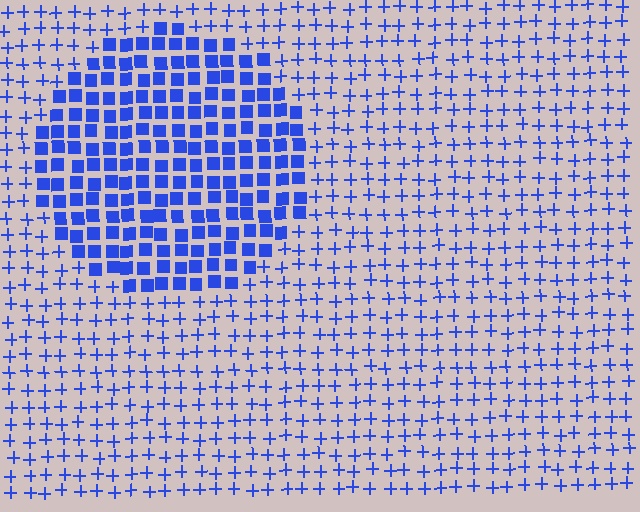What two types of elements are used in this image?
The image uses squares inside the circle region and plus signs outside it.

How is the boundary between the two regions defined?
The boundary is defined by a change in element shape: squares inside vs. plus signs outside. All elements share the same color and spacing.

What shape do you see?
I see a circle.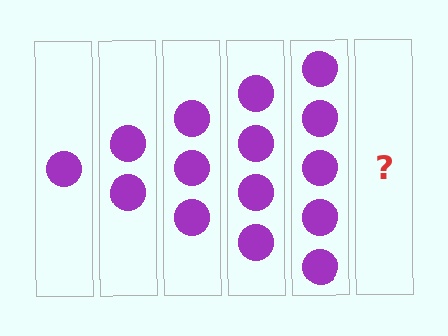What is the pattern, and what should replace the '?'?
The pattern is that each step adds one more circle. The '?' should be 6 circles.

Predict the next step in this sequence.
The next step is 6 circles.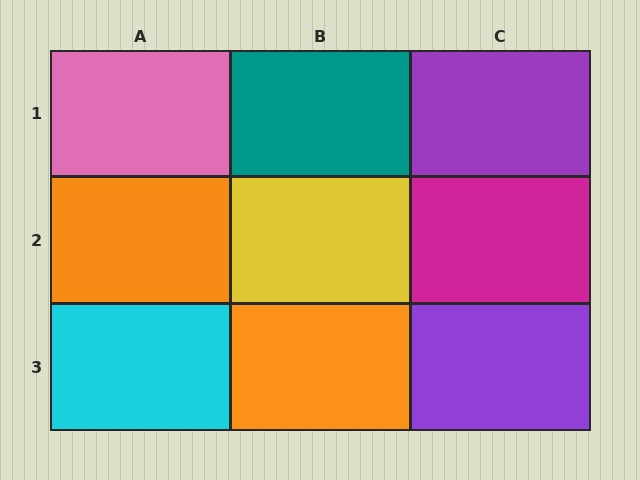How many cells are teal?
1 cell is teal.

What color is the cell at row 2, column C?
Magenta.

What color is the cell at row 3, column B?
Orange.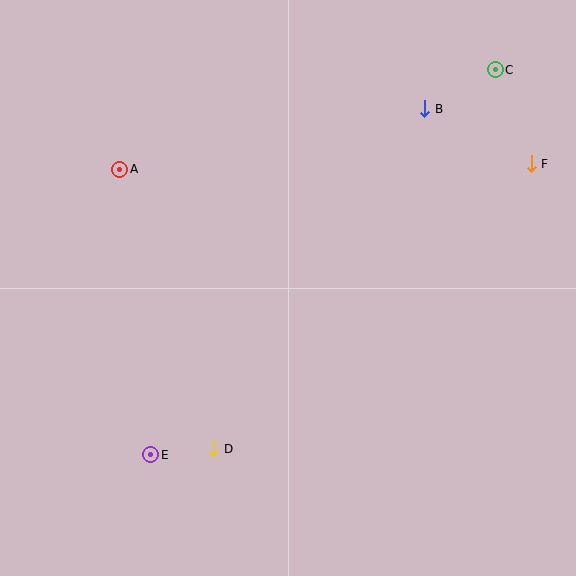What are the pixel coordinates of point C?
Point C is at (495, 70).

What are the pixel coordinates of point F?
Point F is at (531, 164).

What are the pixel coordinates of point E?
Point E is at (151, 455).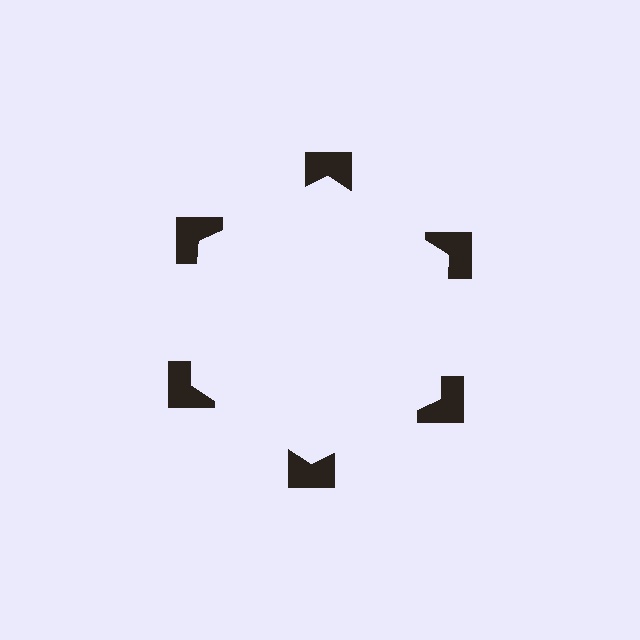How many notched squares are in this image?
There are 6 — one at each vertex of the illusory hexagon.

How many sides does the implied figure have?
6 sides.